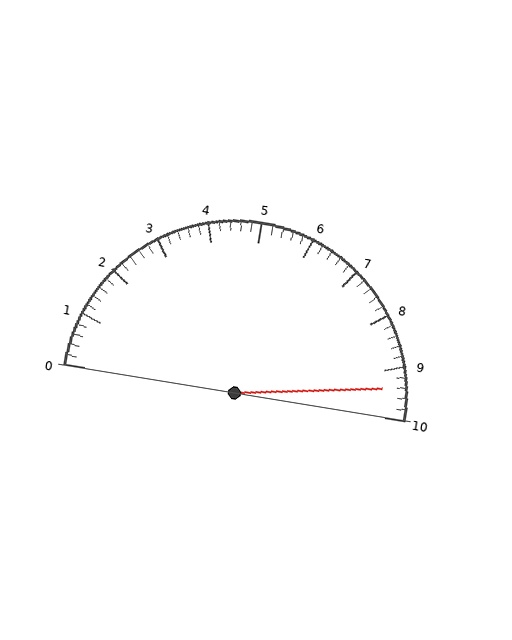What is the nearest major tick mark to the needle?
The nearest major tick mark is 9.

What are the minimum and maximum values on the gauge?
The gauge ranges from 0 to 10.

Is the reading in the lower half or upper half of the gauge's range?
The reading is in the upper half of the range (0 to 10).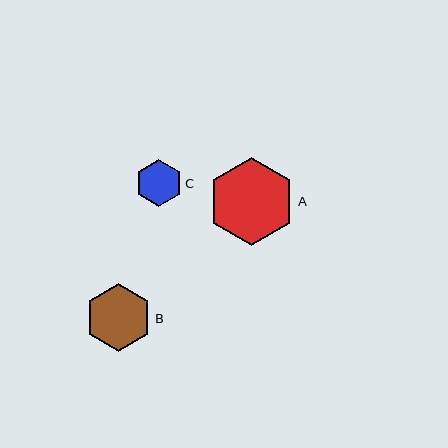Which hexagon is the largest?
Hexagon A is the largest with a size of approximately 88 pixels.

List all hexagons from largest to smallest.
From largest to smallest: A, B, C.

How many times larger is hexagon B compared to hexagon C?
Hexagon B is approximately 1.4 times the size of hexagon C.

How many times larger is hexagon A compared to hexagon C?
Hexagon A is approximately 1.9 times the size of hexagon C.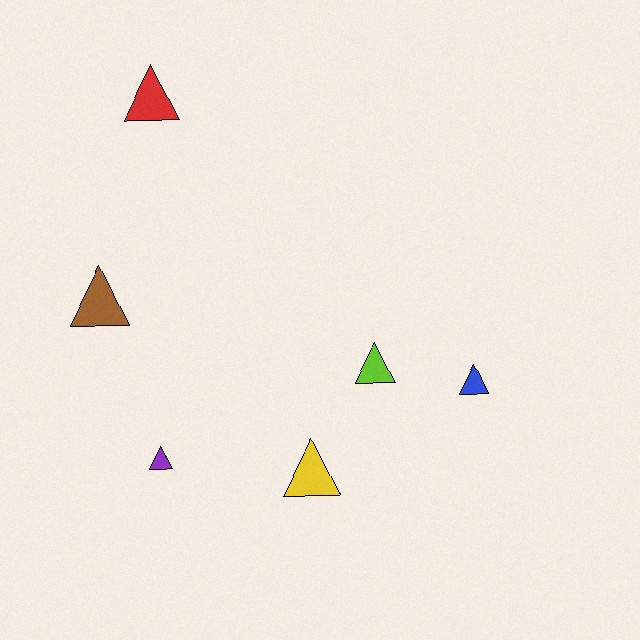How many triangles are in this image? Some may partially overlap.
There are 6 triangles.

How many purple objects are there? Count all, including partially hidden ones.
There is 1 purple object.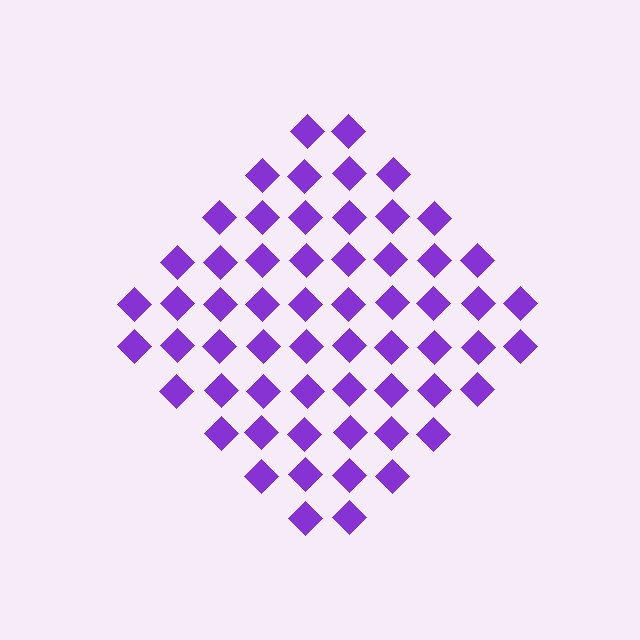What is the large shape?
The large shape is a diamond.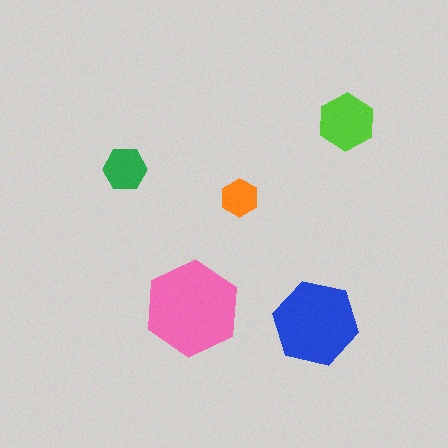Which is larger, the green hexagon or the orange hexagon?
The green one.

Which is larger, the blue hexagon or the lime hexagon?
The blue one.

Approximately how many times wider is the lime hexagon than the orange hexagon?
About 1.5 times wider.